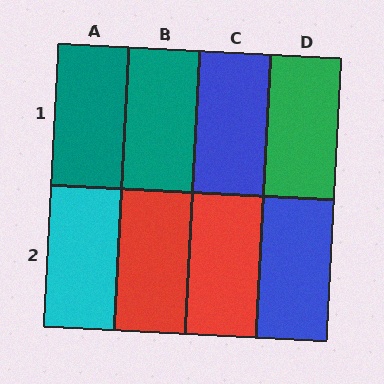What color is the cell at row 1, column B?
Teal.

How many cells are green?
1 cell is green.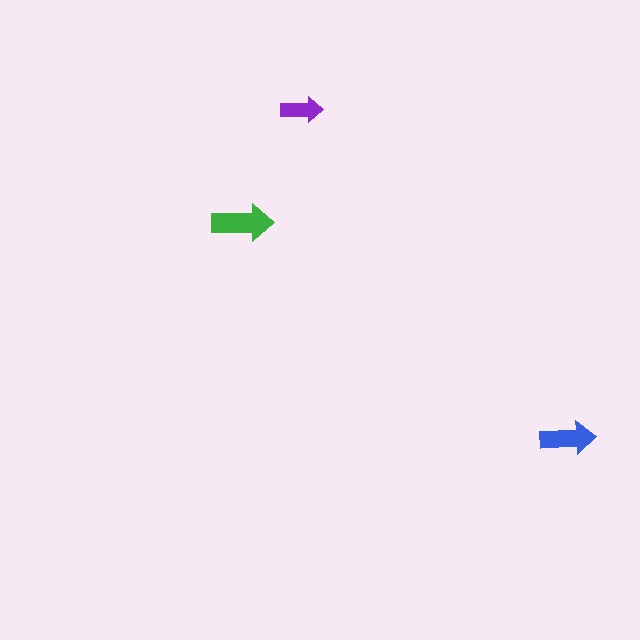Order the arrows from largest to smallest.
the green one, the blue one, the purple one.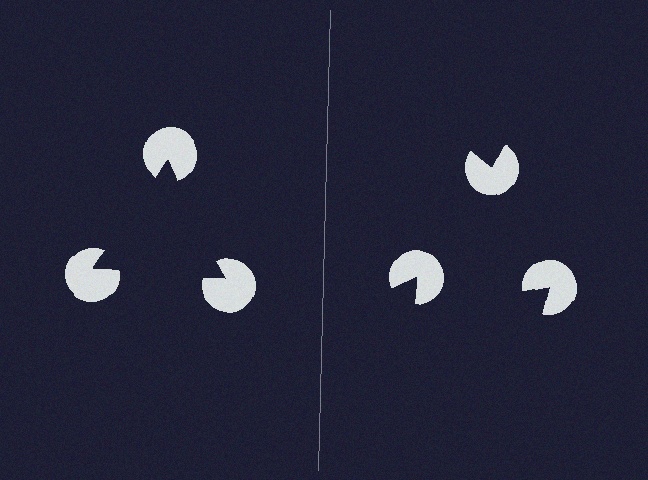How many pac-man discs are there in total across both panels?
6 — 3 on each side.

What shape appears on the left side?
An illusory triangle.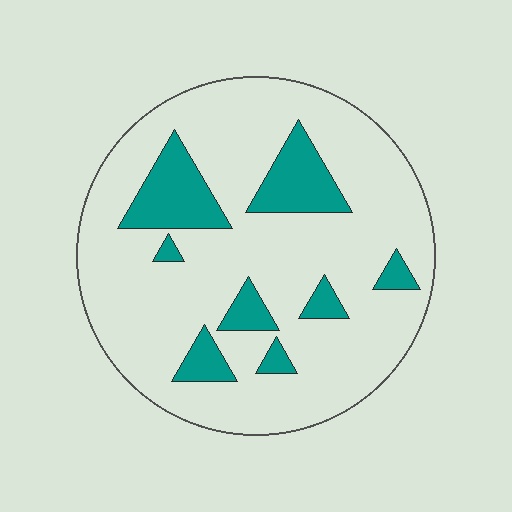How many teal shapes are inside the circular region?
8.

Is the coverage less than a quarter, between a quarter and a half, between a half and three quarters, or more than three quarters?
Less than a quarter.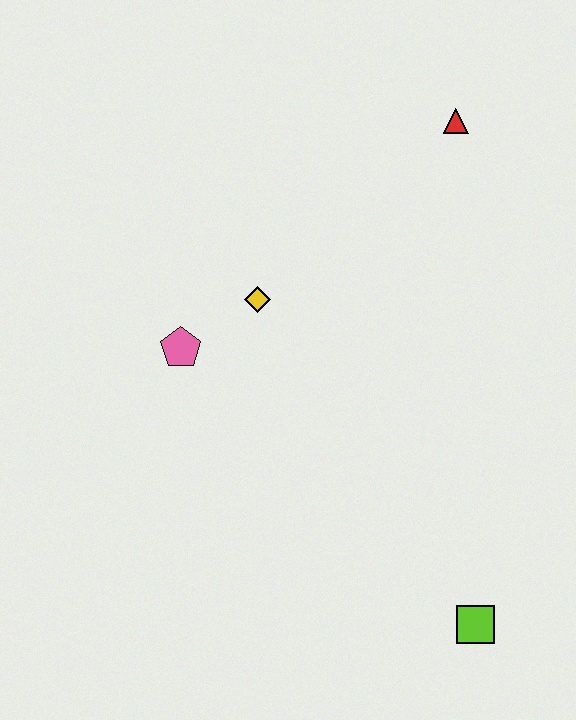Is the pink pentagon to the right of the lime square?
No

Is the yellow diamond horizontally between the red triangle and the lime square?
No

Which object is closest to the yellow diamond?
The pink pentagon is closest to the yellow diamond.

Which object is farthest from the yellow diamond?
The lime square is farthest from the yellow diamond.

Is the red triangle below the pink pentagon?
No